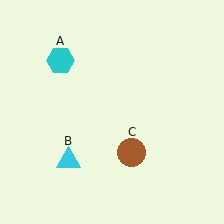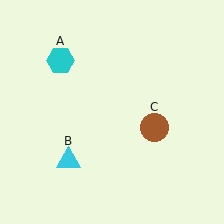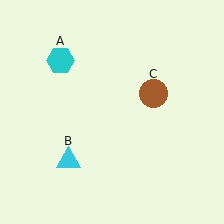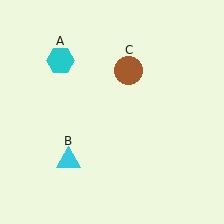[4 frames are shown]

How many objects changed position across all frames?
1 object changed position: brown circle (object C).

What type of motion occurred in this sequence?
The brown circle (object C) rotated counterclockwise around the center of the scene.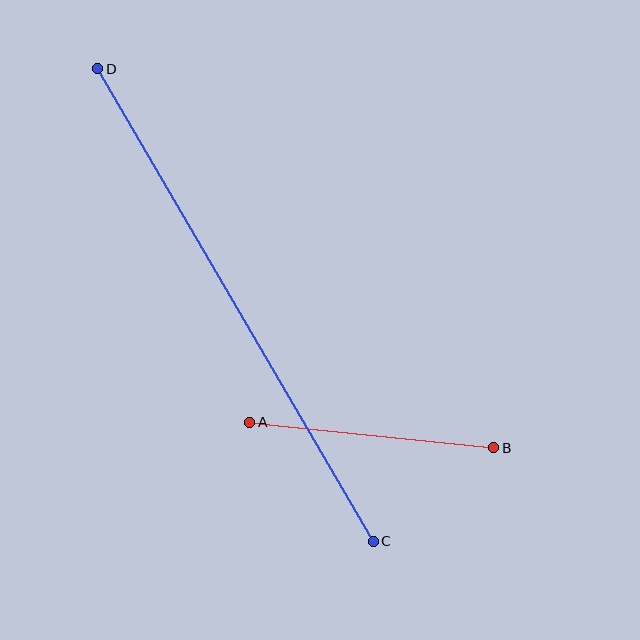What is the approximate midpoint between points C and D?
The midpoint is at approximately (235, 305) pixels.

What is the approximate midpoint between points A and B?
The midpoint is at approximately (372, 435) pixels.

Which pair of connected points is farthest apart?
Points C and D are farthest apart.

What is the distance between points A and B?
The distance is approximately 245 pixels.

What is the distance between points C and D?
The distance is approximately 547 pixels.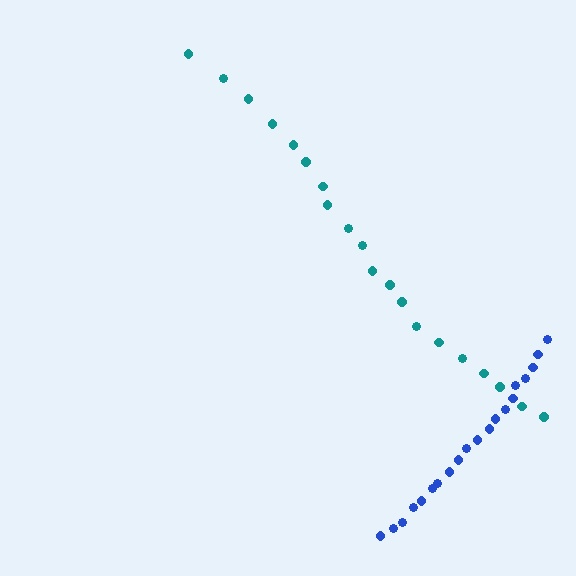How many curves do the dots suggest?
There are 2 distinct paths.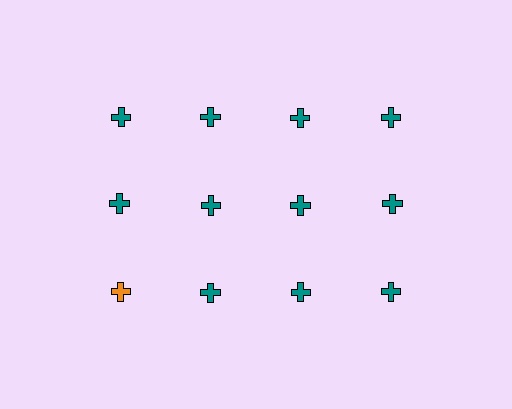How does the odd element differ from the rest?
It has a different color: orange instead of teal.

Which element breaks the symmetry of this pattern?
The orange cross in the third row, leftmost column breaks the symmetry. All other shapes are teal crosses.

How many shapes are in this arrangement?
There are 12 shapes arranged in a grid pattern.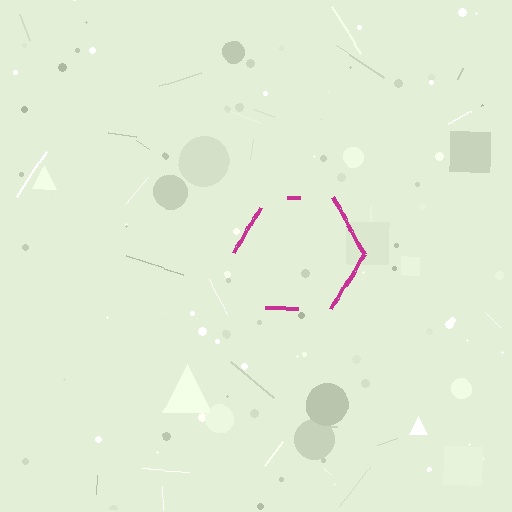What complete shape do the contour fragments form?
The contour fragments form a hexagon.